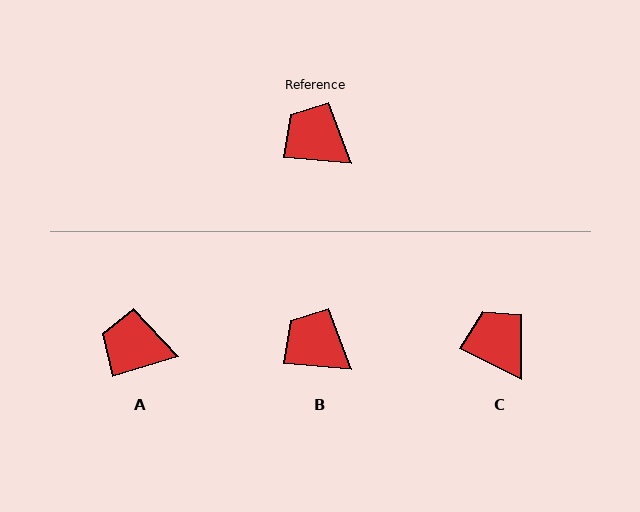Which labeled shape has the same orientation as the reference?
B.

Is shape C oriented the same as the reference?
No, it is off by about 21 degrees.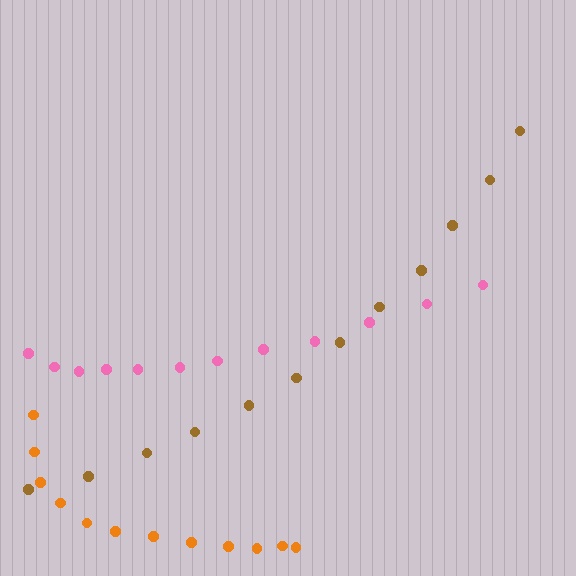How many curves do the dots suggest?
There are 3 distinct paths.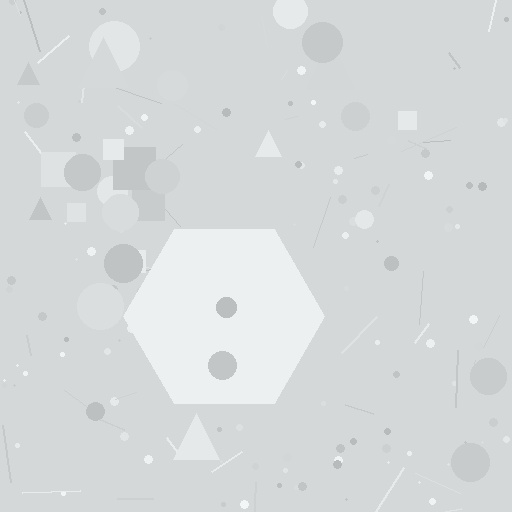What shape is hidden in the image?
A hexagon is hidden in the image.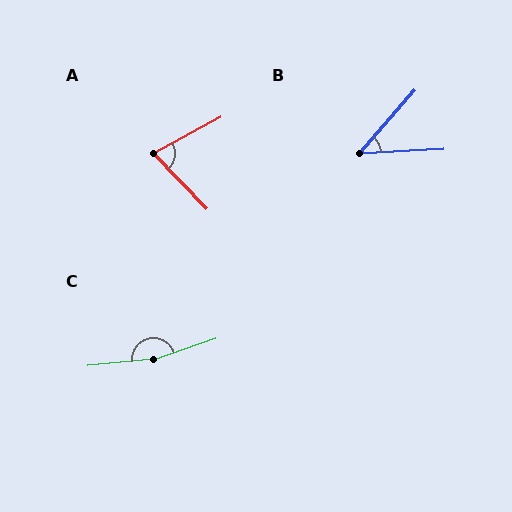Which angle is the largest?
C, at approximately 167 degrees.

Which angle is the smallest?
B, at approximately 46 degrees.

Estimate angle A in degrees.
Approximately 74 degrees.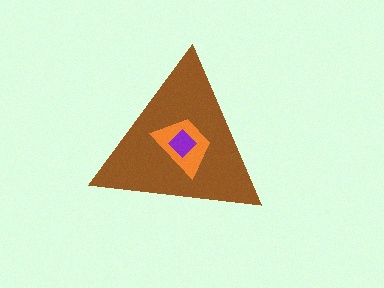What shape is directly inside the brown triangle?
The orange trapezoid.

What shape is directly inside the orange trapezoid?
The purple diamond.